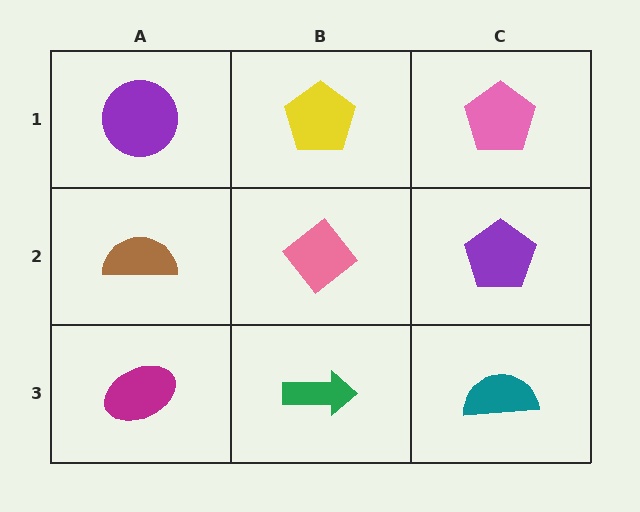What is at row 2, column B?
A pink diamond.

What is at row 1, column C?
A pink pentagon.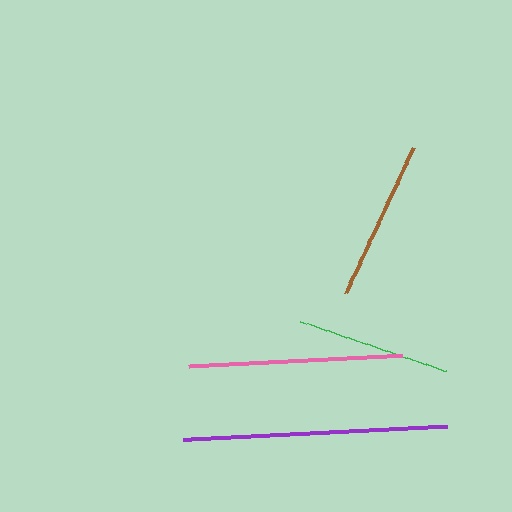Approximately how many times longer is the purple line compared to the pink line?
The purple line is approximately 1.2 times the length of the pink line.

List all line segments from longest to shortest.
From longest to shortest: purple, pink, brown, green.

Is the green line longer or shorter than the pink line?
The pink line is longer than the green line.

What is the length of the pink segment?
The pink segment is approximately 214 pixels long.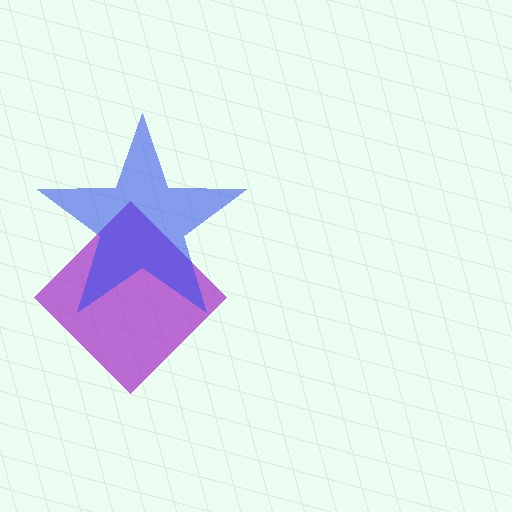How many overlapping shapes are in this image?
There are 2 overlapping shapes in the image.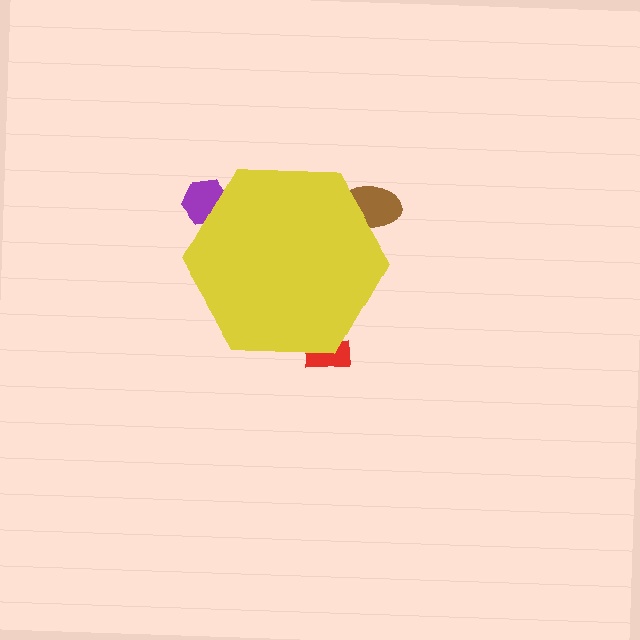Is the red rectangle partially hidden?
Yes, the red rectangle is partially hidden behind the yellow hexagon.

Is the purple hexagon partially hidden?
Yes, the purple hexagon is partially hidden behind the yellow hexagon.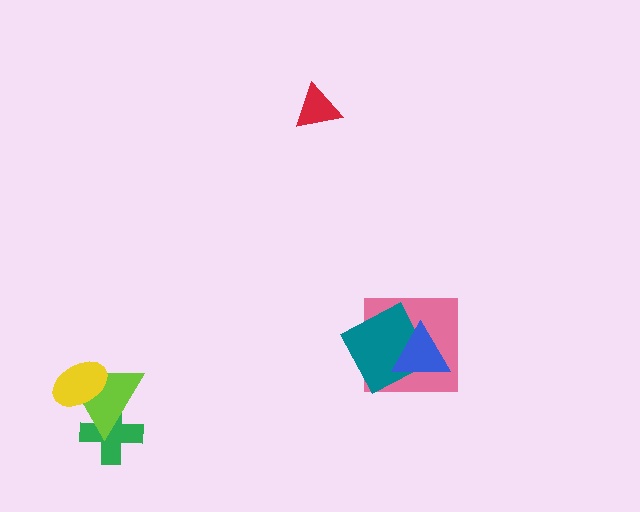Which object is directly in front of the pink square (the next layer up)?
The teal diamond is directly in front of the pink square.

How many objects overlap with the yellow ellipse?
1 object overlaps with the yellow ellipse.